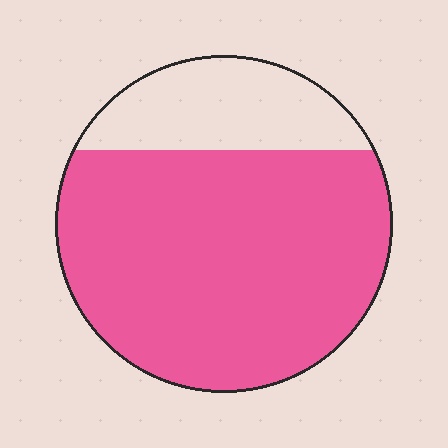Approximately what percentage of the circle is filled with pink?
Approximately 75%.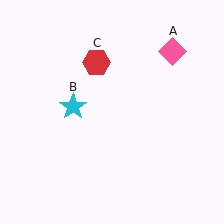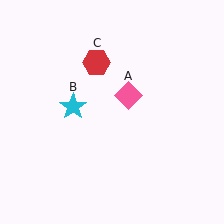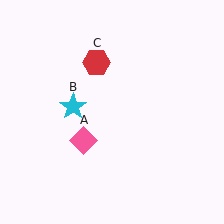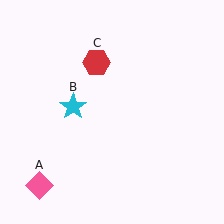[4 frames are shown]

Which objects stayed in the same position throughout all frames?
Cyan star (object B) and red hexagon (object C) remained stationary.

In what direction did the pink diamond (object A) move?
The pink diamond (object A) moved down and to the left.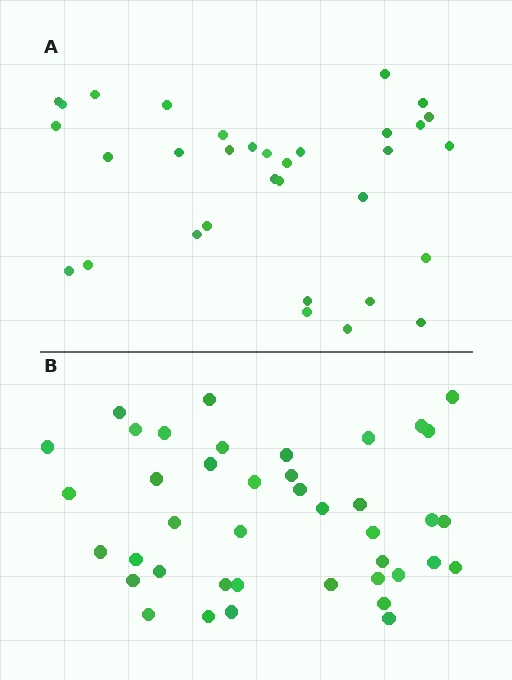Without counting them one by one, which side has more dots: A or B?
Region B (the bottom region) has more dots.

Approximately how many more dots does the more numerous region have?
Region B has roughly 8 or so more dots than region A.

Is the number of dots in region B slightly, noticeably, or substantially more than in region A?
Region B has only slightly more — the two regions are fairly close. The ratio is roughly 1.2 to 1.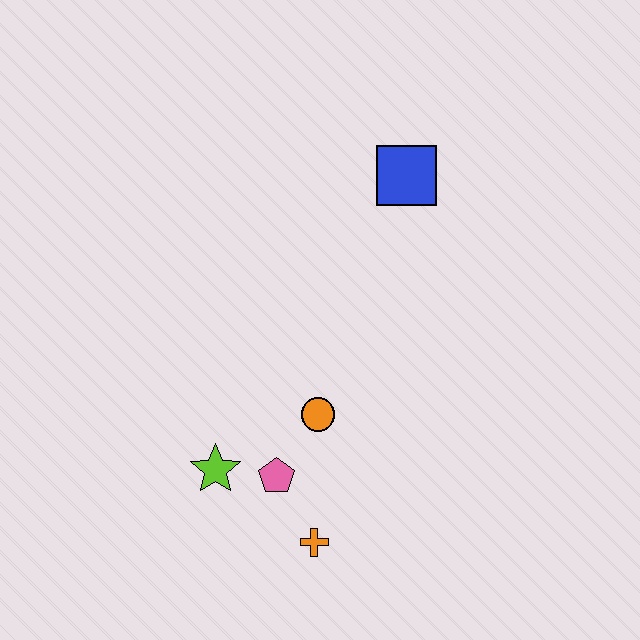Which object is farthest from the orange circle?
The blue square is farthest from the orange circle.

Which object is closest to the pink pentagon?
The lime star is closest to the pink pentagon.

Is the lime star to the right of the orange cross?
No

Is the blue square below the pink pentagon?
No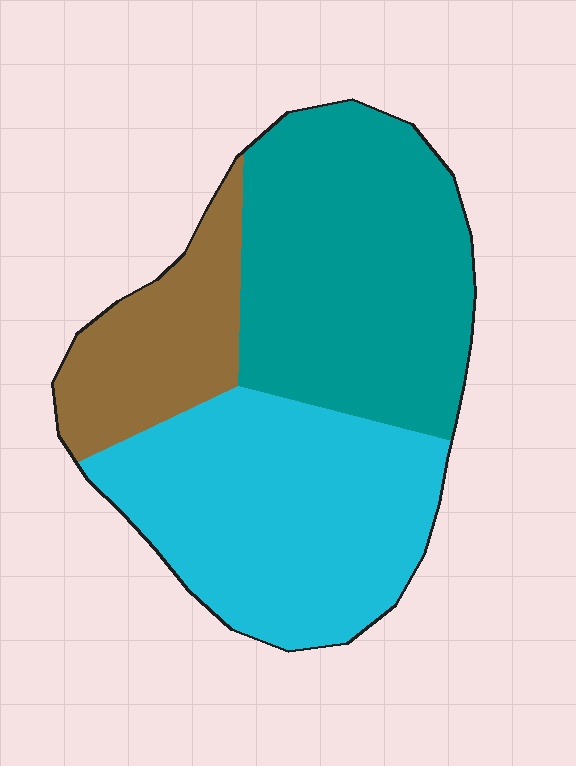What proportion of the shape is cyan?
Cyan takes up about two fifths (2/5) of the shape.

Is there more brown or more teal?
Teal.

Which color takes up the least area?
Brown, at roughly 20%.